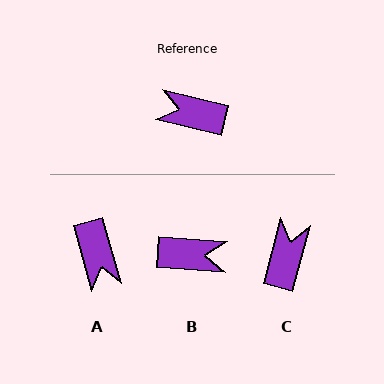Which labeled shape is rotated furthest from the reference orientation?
B, about 170 degrees away.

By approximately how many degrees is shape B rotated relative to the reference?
Approximately 170 degrees clockwise.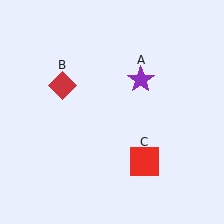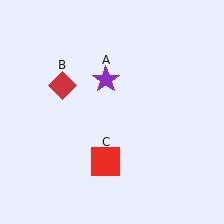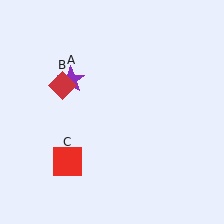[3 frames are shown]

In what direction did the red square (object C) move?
The red square (object C) moved left.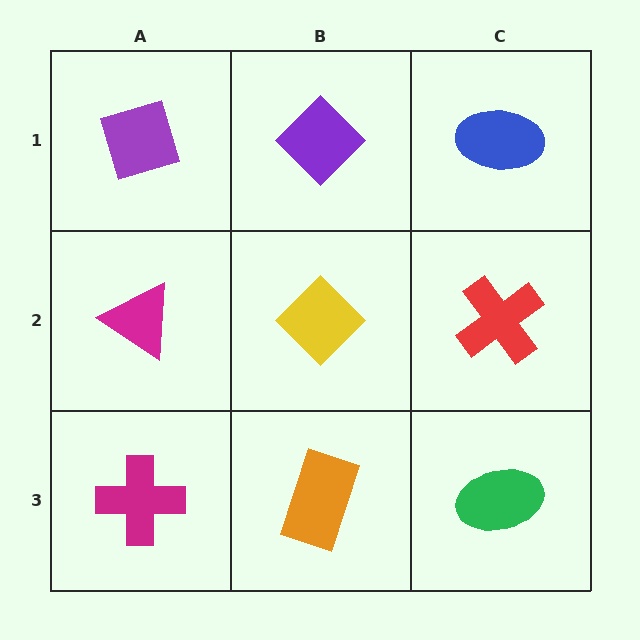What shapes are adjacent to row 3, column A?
A magenta triangle (row 2, column A), an orange rectangle (row 3, column B).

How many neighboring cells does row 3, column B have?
3.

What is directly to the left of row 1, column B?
A purple diamond.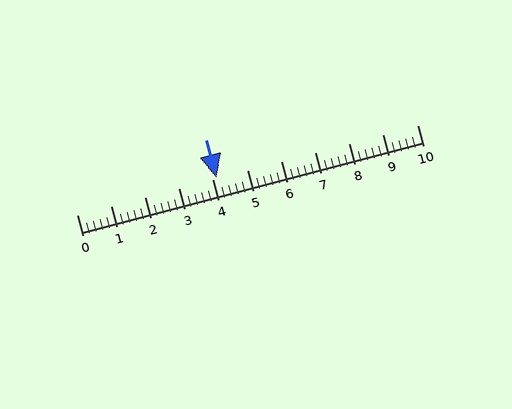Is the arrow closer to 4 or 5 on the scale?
The arrow is closer to 4.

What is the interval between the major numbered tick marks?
The major tick marks are spaced 1 units apart.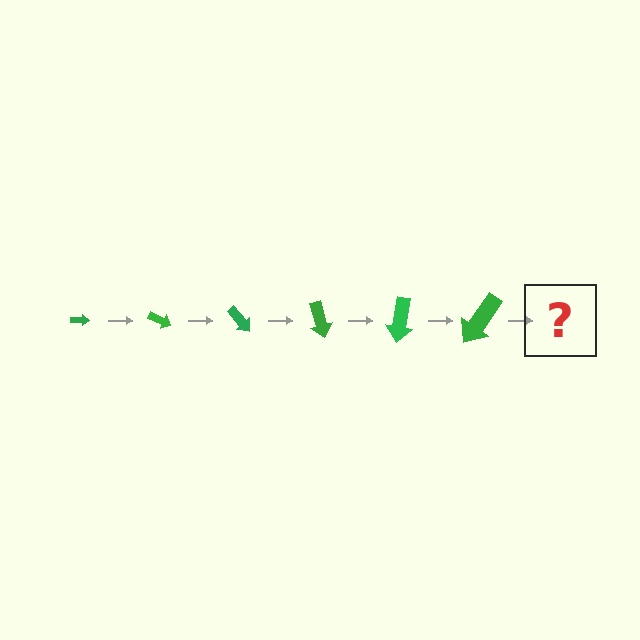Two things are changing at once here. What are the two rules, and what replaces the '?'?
The two rules are that the arrow grows larger each step and it rotates 25 degrees each step. The '?' should be an arrow, larger than the previous one and rotated 150 degrees from the start.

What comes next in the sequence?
The next element should be an arrow, larger than the previous one and rotated 150 degrees from the start.